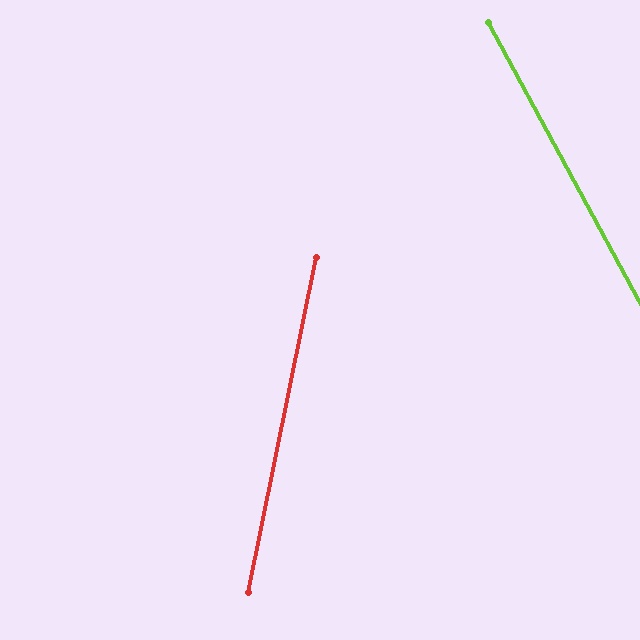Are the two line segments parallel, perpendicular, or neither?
Neither parallel nor perpendicular — they differ by about 40°.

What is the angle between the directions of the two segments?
Approximately 40 degrees.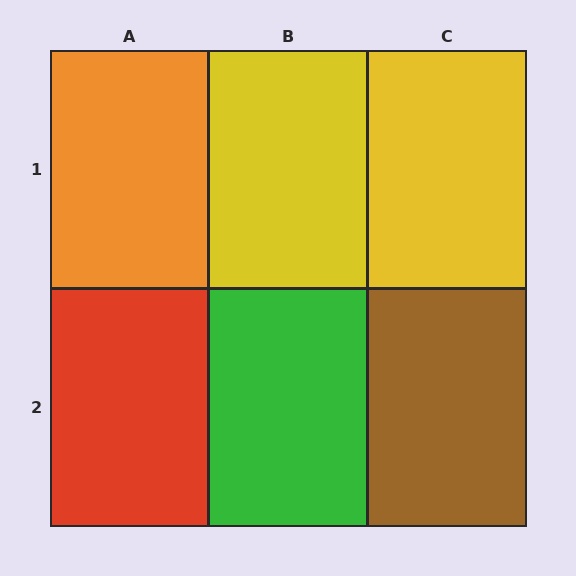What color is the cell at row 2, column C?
Brown.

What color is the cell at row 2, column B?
Green.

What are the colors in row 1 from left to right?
Orange, yellow, yellow.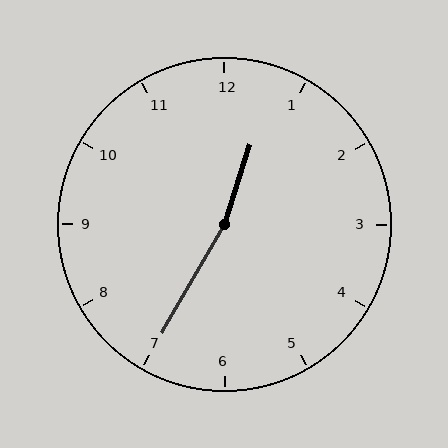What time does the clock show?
12:35.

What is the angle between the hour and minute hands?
Approximately 168 degrees.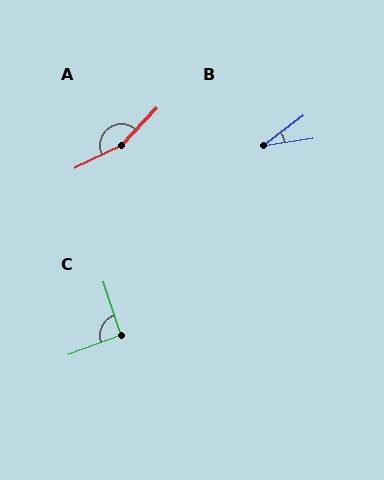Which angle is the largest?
A, at approximately 159 degrees.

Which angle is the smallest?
B, at approximately 28 degrees.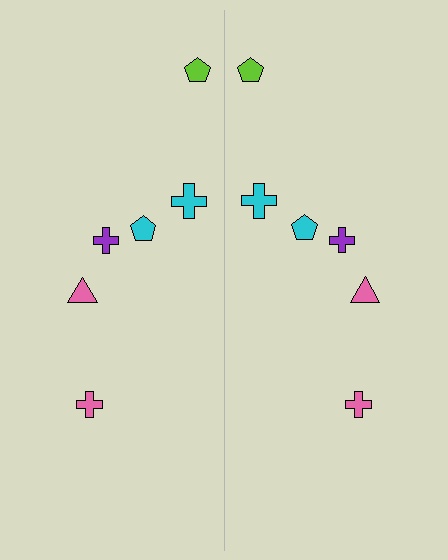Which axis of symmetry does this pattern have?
The pattern has a vertical axis of symmetry running through the center of the image.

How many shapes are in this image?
There are 12 shapes in this image.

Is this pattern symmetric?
Yes, this pattern has bilateral (reflection) symmetry.